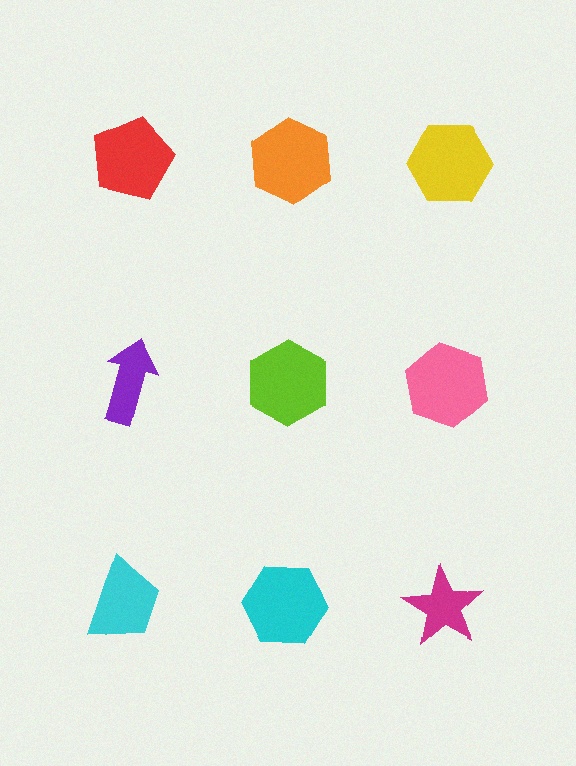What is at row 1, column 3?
A yellow hexagon.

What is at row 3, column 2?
A cyan hexagon.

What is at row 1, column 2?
An orange hexagon.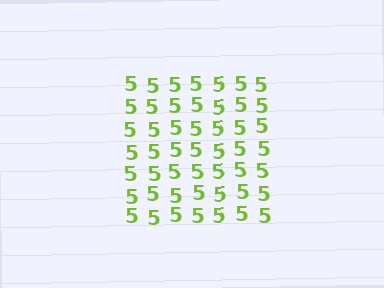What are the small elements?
The small elements are digit 5's.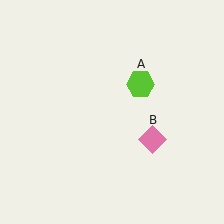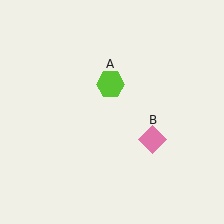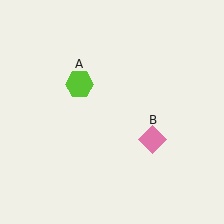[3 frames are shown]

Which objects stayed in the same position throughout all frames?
Pink diamond (object B) remained stationary.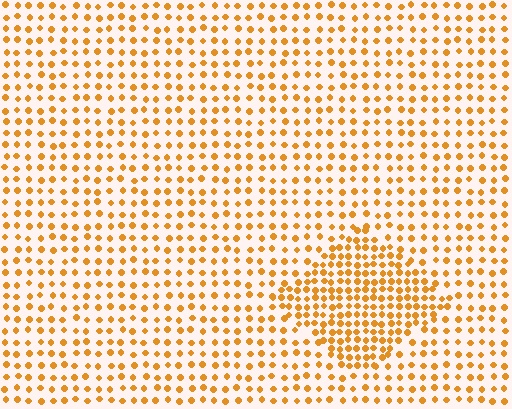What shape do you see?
I see a diamond.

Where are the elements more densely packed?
The elements are more densely packed inside the diamond boundary.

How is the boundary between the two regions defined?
The boundary is defined by a change in element density (approximately 1.9x ratio). All elements are the same color, size, and shape.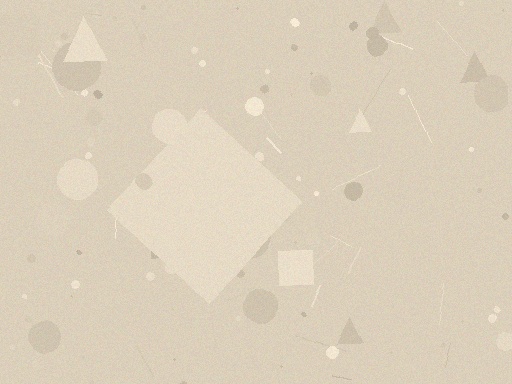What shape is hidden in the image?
A diamond is hidden in the image.